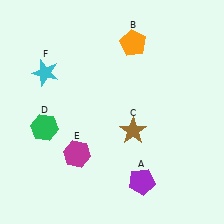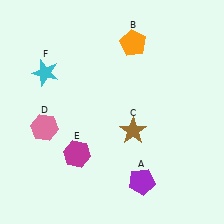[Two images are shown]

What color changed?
The hexagon (D) changed from green in Image 1 to pink in Image 2.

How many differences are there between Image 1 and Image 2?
There is 1 difference between the two images.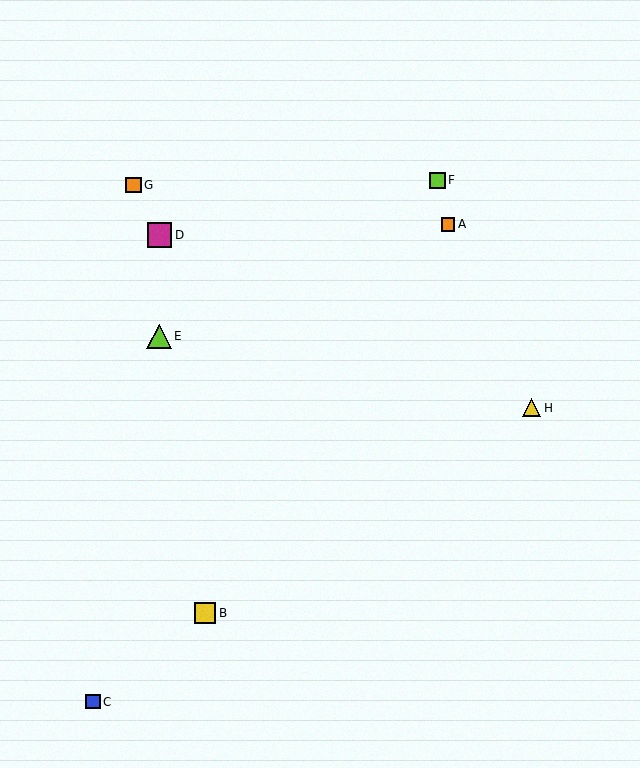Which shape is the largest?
The lime triangle (labeled E) is the largest.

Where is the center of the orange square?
The center of the orange square is at (448, 224).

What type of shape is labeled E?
Shape E is a lime triangle.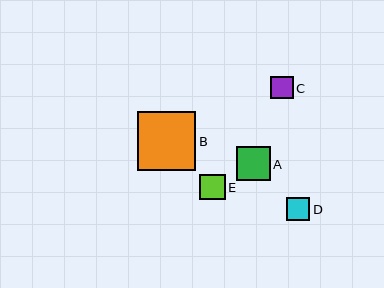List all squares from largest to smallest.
From largest to smallest: B, A, E, D, C.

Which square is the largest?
Square B is the largest with a size of approximately 59 pixels.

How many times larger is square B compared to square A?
Square B is approximately 1.7 times the size of square A.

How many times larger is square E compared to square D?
Square E is approximately 1.1 times the size of square D.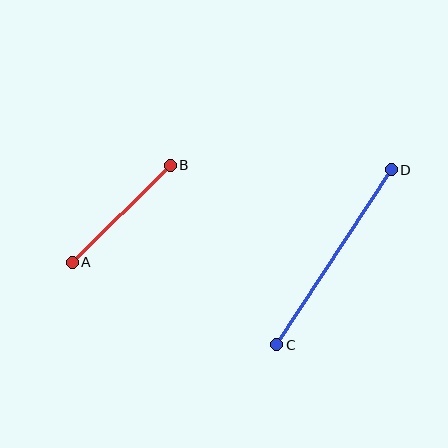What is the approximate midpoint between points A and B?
The midpoint is at approximately (121, 214) pixels.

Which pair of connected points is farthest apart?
Points C and D are farthest apart.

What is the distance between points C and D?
The distance is approximately 209 pixels.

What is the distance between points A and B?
The distance is approximately 138 pixels.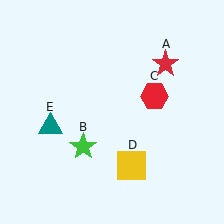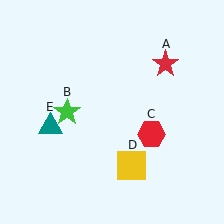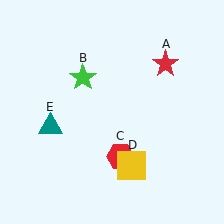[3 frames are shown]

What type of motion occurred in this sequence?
The green star (object B), red hexagon (object C) rotated clockwise around the center of the scene.